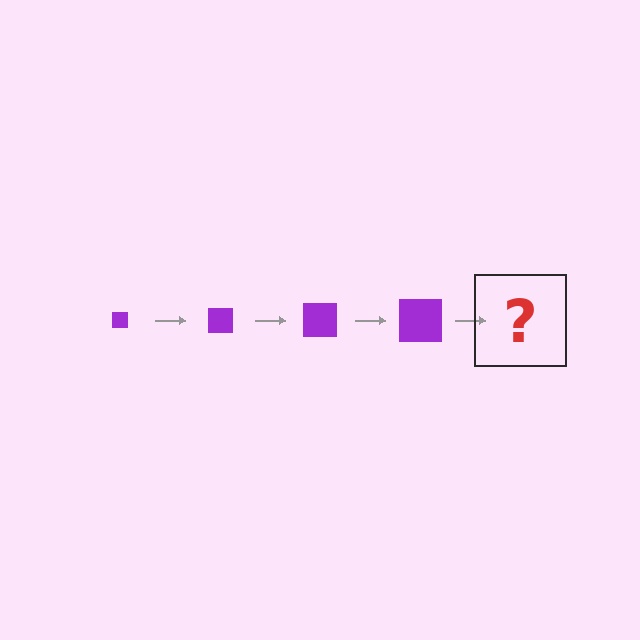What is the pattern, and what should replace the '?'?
The pattern is that the square gets progressively larger each step. The '?' should be a purple square, larger than the previous one.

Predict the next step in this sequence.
The next step is a purple square, larger than the previous one.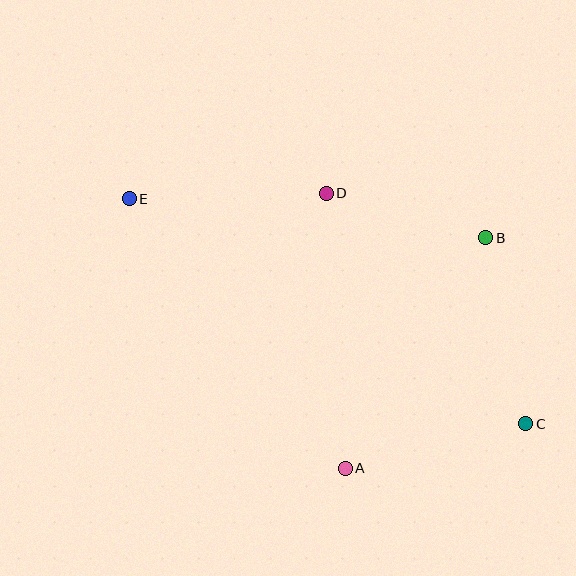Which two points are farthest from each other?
Points C and E are farthest from each other.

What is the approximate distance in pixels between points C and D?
The distance between C and D is approximately 305 pixels.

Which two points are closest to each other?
Points B and D are closest to each other.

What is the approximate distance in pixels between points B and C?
The distance between B and C is approximately 190 pixels.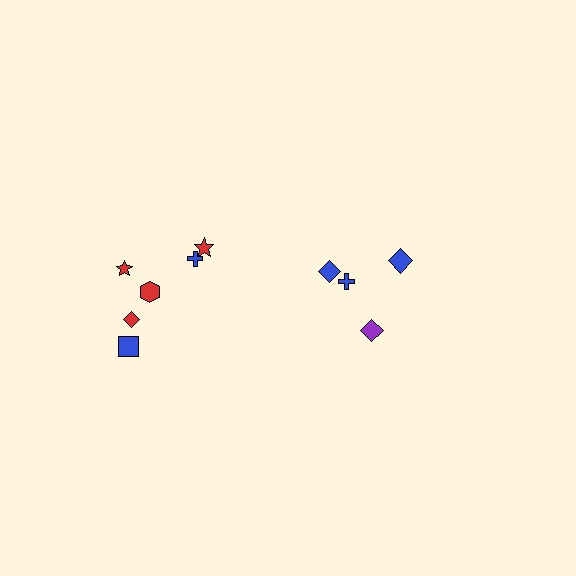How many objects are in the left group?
There are 6 objects.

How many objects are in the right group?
There are 4 objects.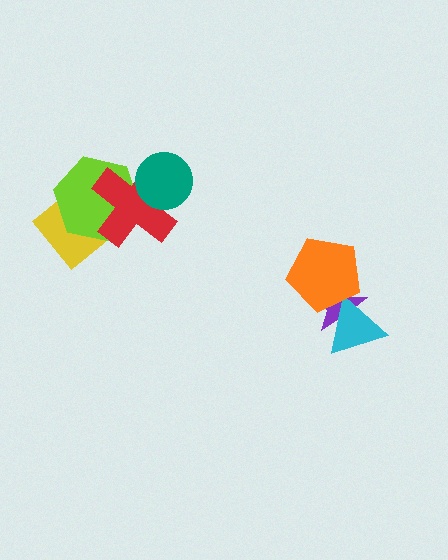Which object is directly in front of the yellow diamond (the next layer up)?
The lime hexagon is directly in front of the yellow diamond.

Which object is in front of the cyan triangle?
The orange pentagon is in front of the cyan triangle.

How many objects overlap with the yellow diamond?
2 objects overlap with the yellow diamond.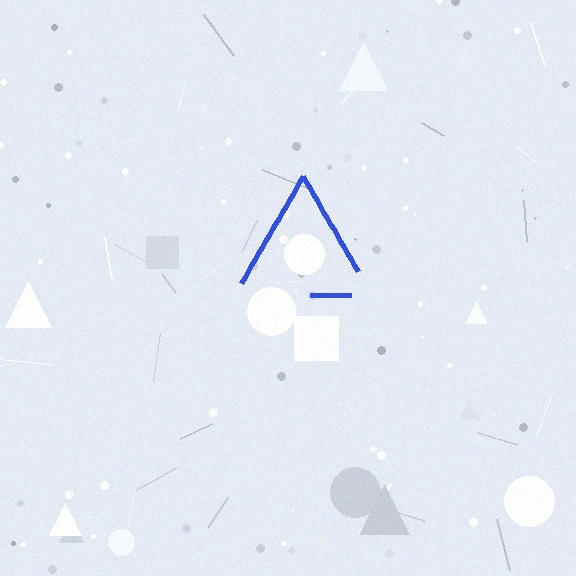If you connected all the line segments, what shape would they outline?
They would outline a triangle.